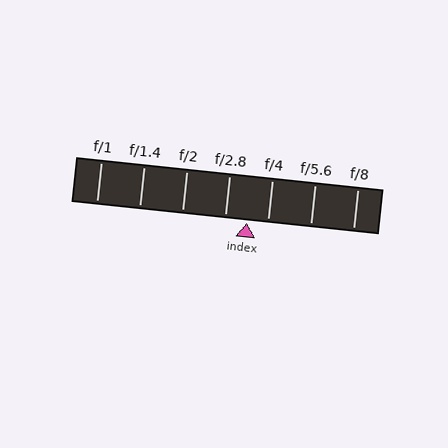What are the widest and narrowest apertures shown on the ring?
The widest aperture shown is f/1 and the narrowest is f/8.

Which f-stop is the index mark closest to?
The index mark is closest to f/4.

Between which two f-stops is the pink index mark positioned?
The index mark is between f/2.8 and f/4.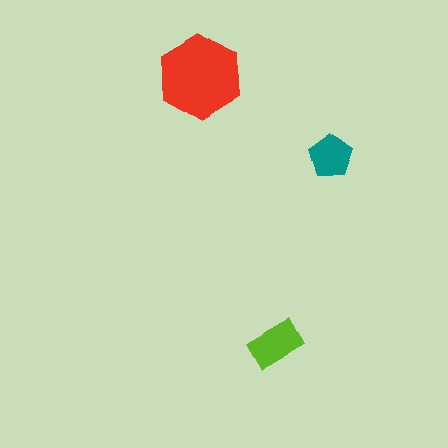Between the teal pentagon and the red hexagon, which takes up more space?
The red hexagon.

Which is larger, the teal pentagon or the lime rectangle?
The lime rectangle.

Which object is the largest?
The red hexagon.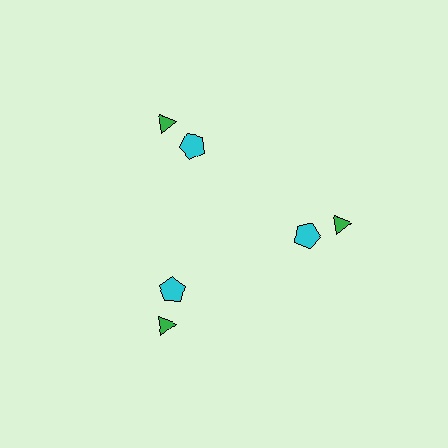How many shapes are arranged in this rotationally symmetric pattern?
There are 6 shapes, arranged in 3 groups of 2.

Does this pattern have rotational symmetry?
Yes, this pattern has 3-fold rotational symmetry. It looks the same after rotating 120 degrees around the center.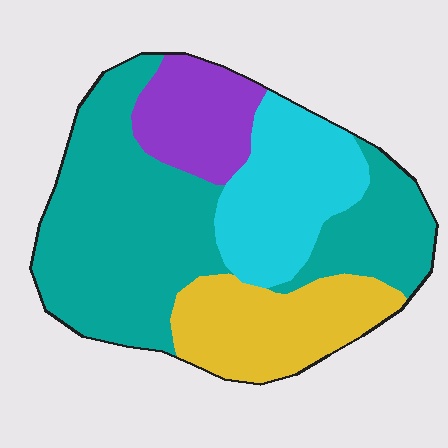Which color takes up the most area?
Teal, at roughly 50%.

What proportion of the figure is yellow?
Yellow covers 19% of the figure.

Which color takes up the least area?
Purple, at roughly 15%.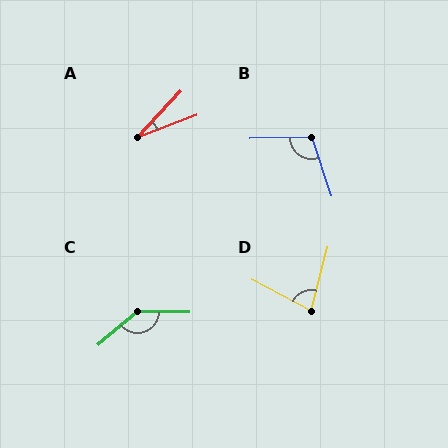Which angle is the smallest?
A, at approximately 26 degrees.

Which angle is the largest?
C, at approximately 139 degrees.